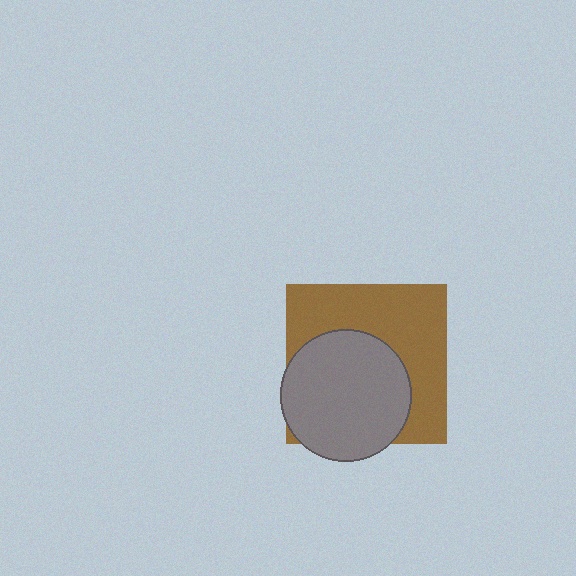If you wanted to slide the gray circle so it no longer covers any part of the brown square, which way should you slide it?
Slide it toward the lower-left — that is the most direct way to separate the two shapes.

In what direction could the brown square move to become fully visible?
The brown square could move toward the upper-right. That would shift it out from behind the gray circle entirely.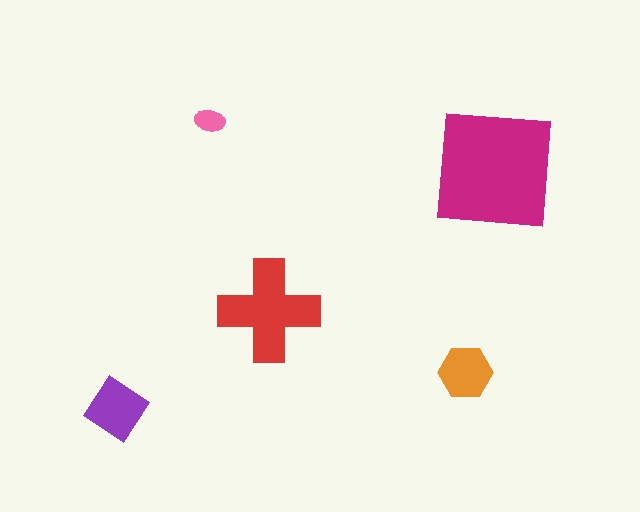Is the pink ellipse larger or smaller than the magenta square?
Smaller.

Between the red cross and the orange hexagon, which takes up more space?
The red cross.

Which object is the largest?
The magenta square.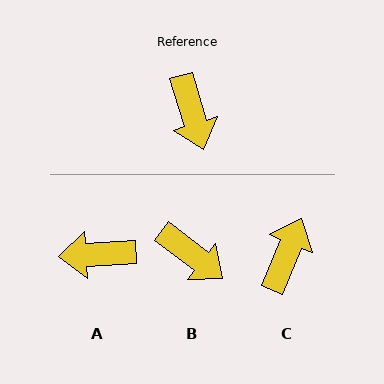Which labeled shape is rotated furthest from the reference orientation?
C, about 141 degrees away.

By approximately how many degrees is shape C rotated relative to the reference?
Approximately 141 degrees counter-clockwise.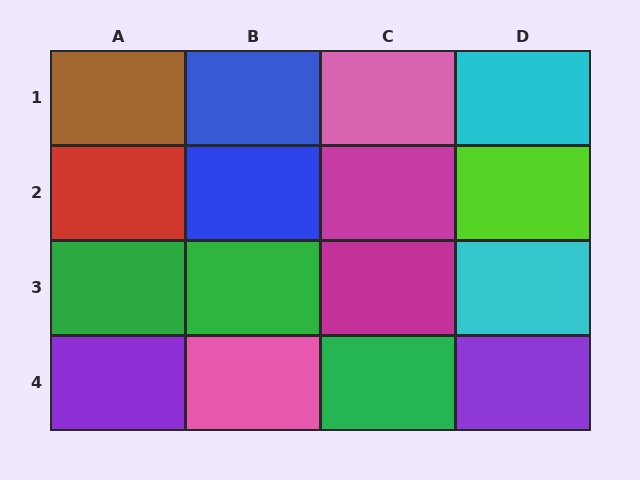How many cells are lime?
1 cell is lime.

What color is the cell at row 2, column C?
Magenta.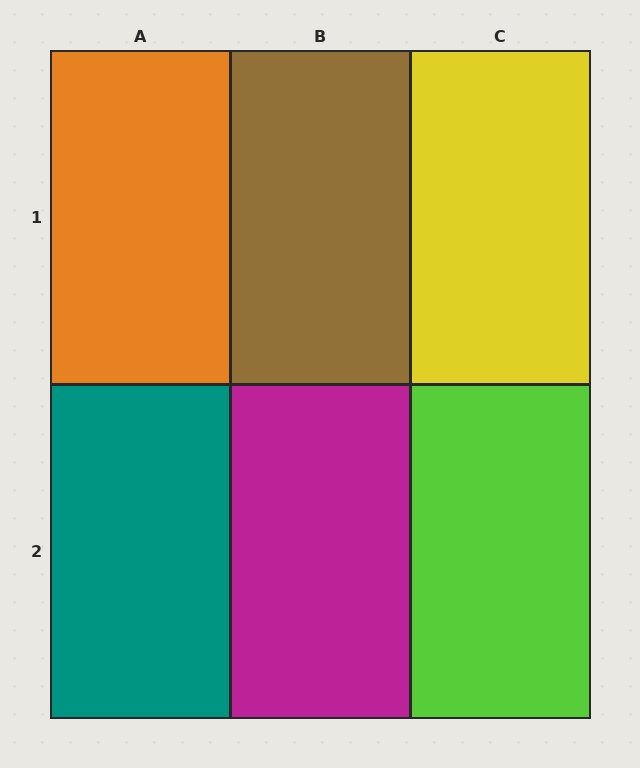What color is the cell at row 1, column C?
Yellow.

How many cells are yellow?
1 cell is yellow.